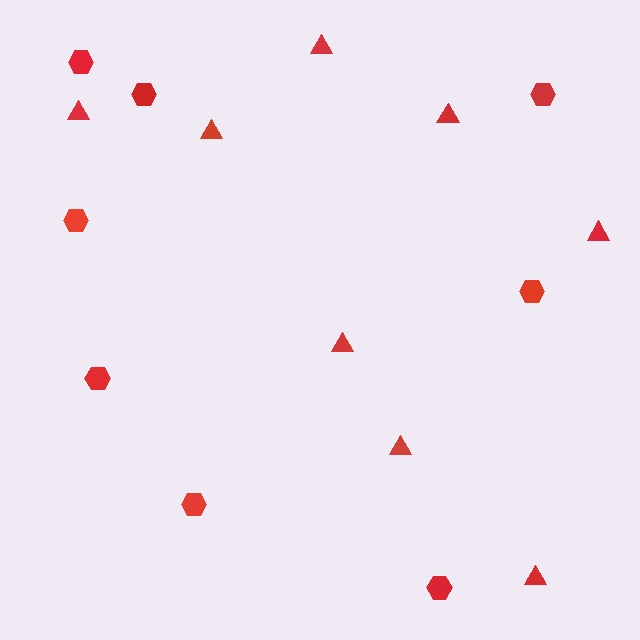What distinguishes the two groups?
There are 2 groups: one group of hexagons (8) and one group of triangles (8).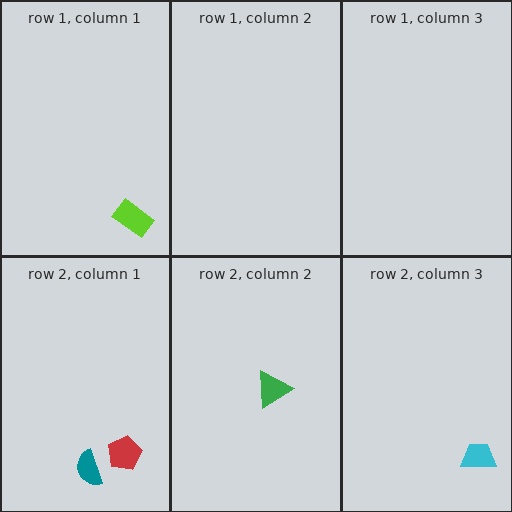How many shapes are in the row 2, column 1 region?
2.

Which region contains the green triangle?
The row 2, column 2 region.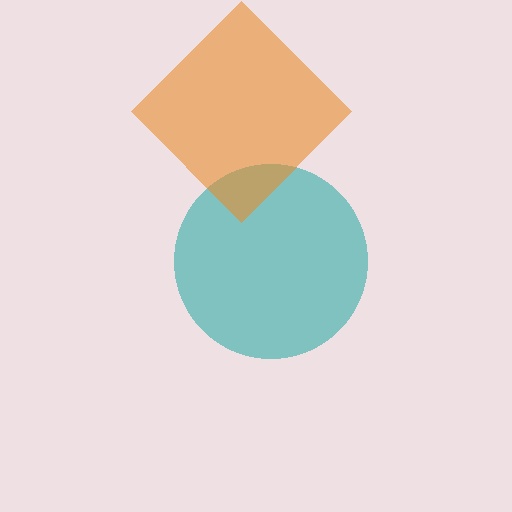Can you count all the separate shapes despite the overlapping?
Yes, there are 2 separate shapes.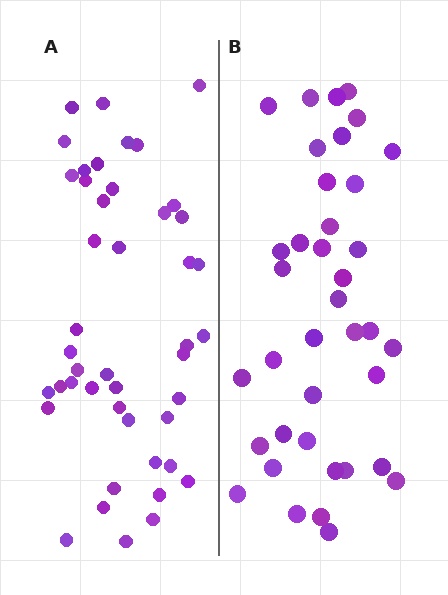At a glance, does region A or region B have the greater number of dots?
Region A (the left region) has more dots.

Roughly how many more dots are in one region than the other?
Region A has roughly 8 or so more dots than region B.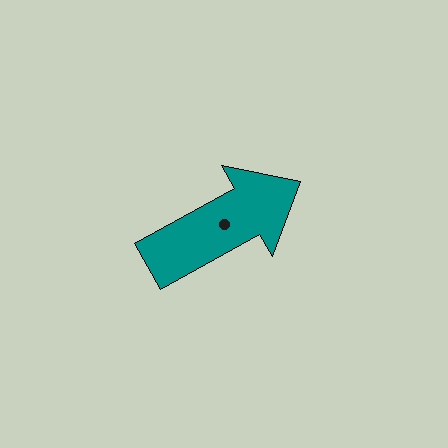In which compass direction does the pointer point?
Northeast.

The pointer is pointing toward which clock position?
Roughly 2 o'clock.